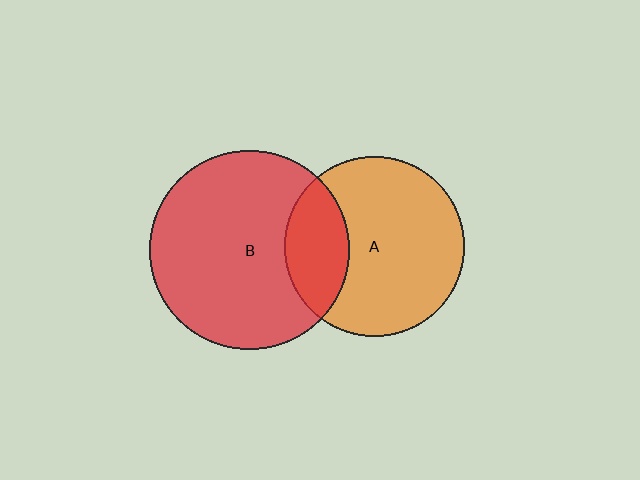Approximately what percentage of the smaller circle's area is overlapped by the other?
Approximately 25%.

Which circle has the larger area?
Circle B (red).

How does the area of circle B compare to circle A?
Approximately 1.2 times.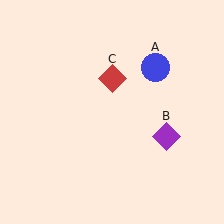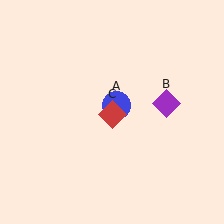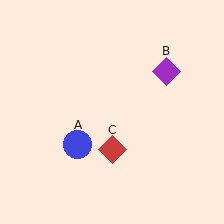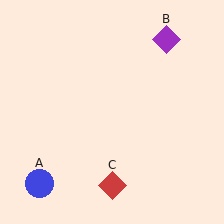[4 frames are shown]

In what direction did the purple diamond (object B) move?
The purple diamond (object B) moved up.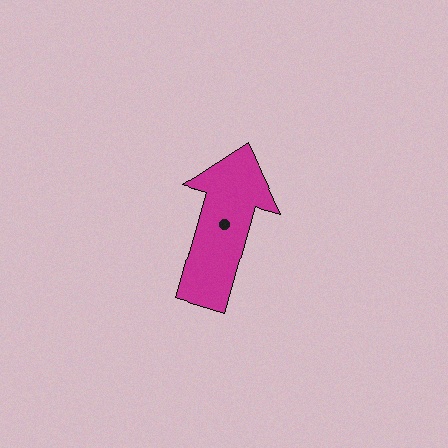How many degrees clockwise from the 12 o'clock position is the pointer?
Approximately 16 degrees.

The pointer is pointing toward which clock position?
Roughly 1 o'clock.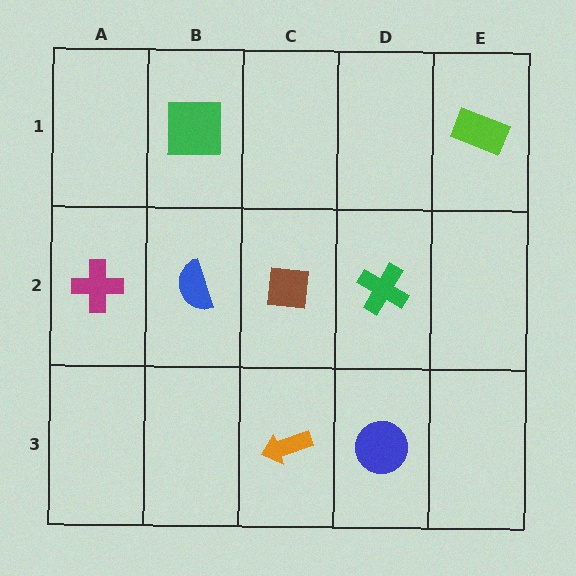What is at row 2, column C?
A brown square.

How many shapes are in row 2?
4 shapes.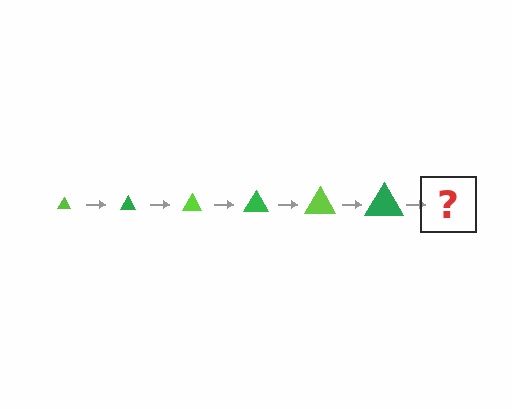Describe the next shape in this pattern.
It should be a lime triangle, larger than the previous one.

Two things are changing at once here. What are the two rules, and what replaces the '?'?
The two rules are that the triangle grows larger each step and the color cycles through lime and green. The '?' should be a lime triangle, larger than the previous one.